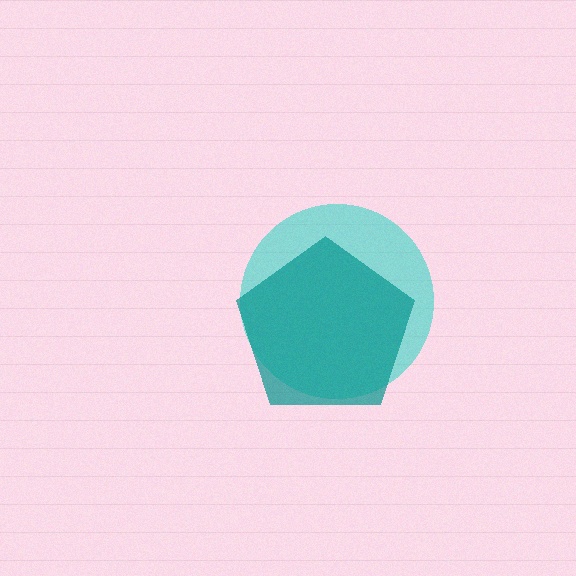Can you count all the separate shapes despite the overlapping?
Yes, there are 2 separate shapes.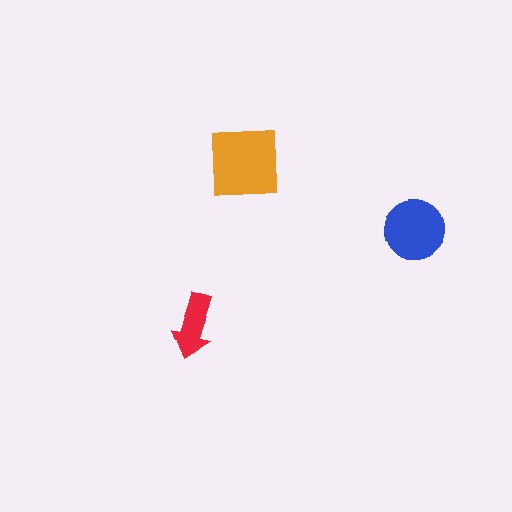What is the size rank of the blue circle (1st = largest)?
2nd.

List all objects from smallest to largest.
The red arrow, the blue circle, the orange square.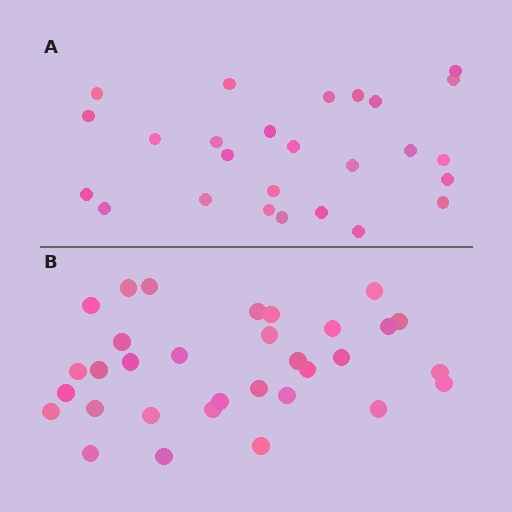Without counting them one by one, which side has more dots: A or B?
Region B (the bottom region) has more dots.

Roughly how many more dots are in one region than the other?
Region B has about 6 more dots than region A.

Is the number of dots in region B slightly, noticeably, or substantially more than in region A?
Region B has only slightly more — the two regions are fairly close. The ratio is roughly 1.2 to 1.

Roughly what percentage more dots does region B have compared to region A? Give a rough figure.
About 25% more.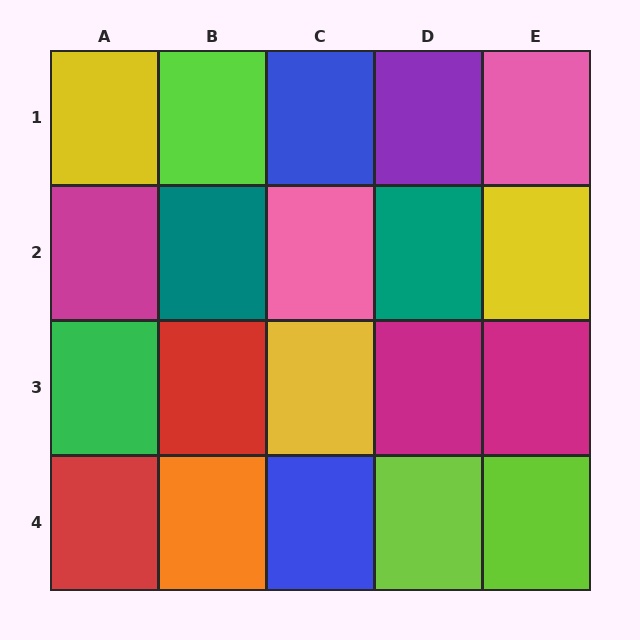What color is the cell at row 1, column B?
Lime.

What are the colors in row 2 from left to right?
Magenta, teal, pink, teal, yellow.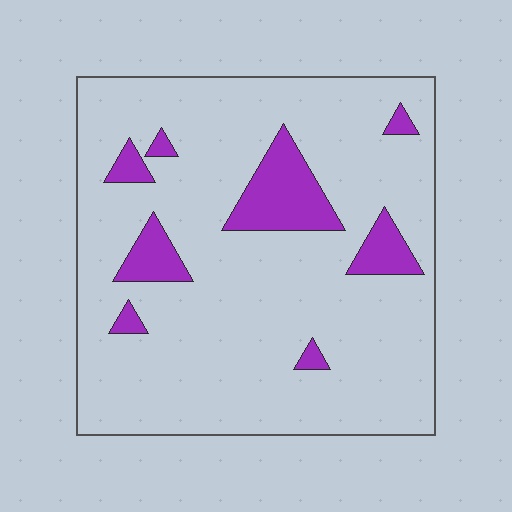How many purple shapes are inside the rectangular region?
8.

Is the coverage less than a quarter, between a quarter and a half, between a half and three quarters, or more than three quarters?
Less than a quarter.